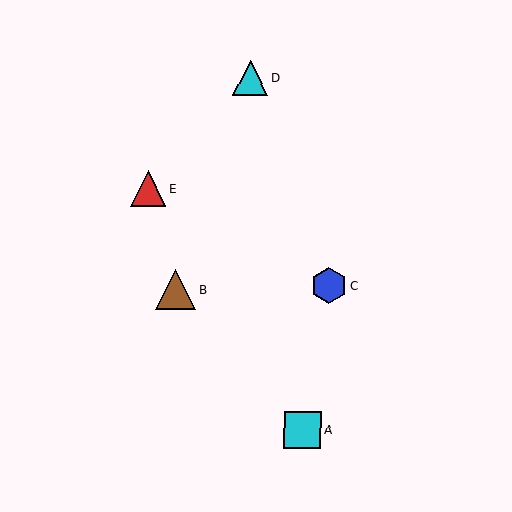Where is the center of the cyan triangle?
The center of the cyan triangle is at (250, 78).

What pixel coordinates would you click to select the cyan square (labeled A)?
Click at (303, 430) to select the cyan square A.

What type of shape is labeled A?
Shape A is a cyan square.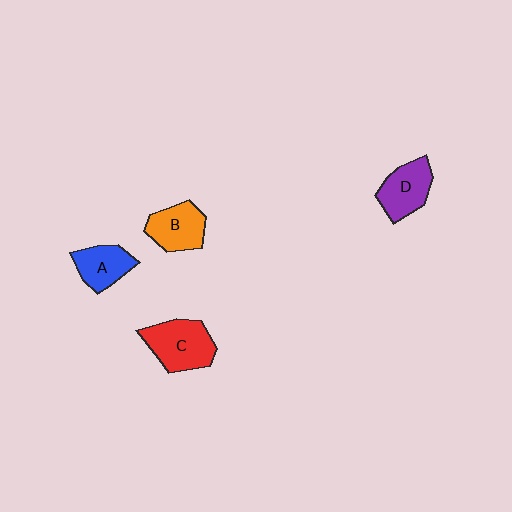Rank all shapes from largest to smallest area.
From largest to smallest: C (red), D (purple), B (orange), A (blue).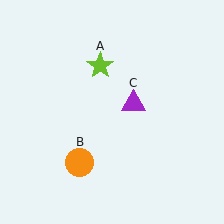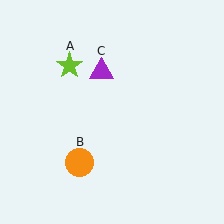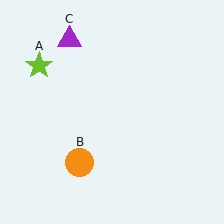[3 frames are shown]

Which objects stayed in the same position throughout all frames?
Orange circle (object B) remained stationary.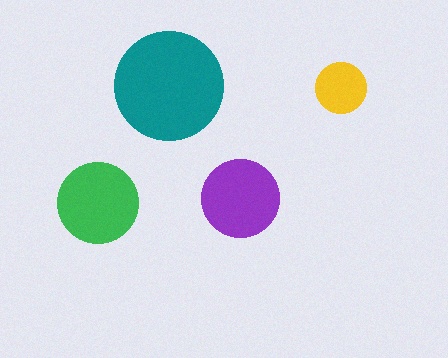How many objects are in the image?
There are 4 objects in the image.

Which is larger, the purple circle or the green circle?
The green one.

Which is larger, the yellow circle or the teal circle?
The teal one.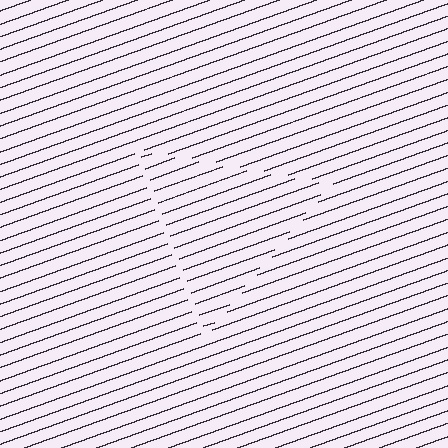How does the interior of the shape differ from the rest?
The interior of the shape contains the same grating, shifted by half a period — the contour is defined by the phase discontinuity where line-ends from the inner and outer gratings abut.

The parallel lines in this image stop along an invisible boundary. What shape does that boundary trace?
An illusory triangle. The interior of the shape contains the same grating, shifted by half a period — the contour is defined by the phase discontinuity where line-ends from the inner and outer gratings abut.